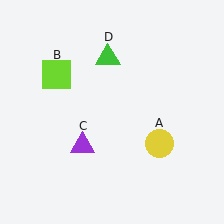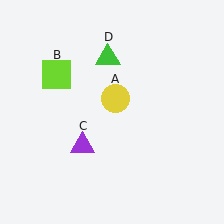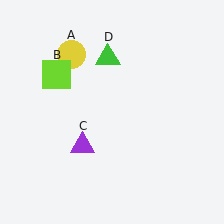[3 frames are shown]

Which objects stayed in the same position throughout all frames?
Lime square (object B) and purple triangle (object C) and green triangle (object D) remained stationary.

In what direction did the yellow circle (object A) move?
The yellow circle (object A) moved up and to the left.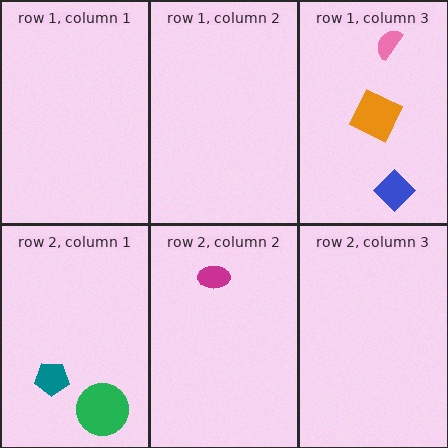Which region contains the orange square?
The row 1, column 3 region.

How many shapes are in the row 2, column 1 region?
2.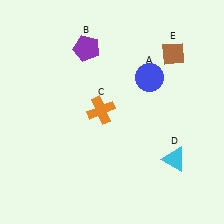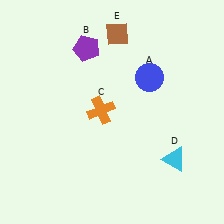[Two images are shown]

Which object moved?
The brown diamond (E) moved left.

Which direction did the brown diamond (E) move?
The brown diamond (E) moved left.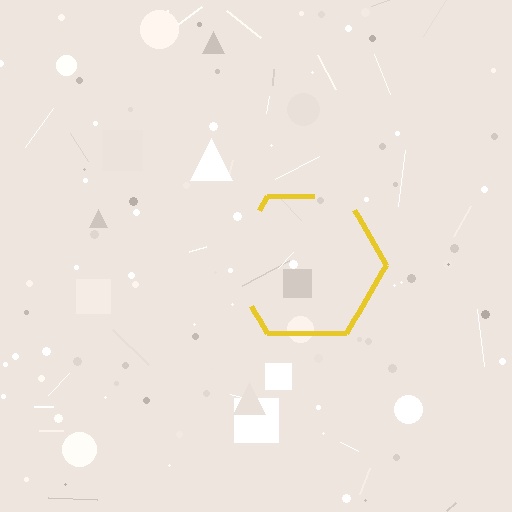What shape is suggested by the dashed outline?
The dashed outline suggests a hexagon.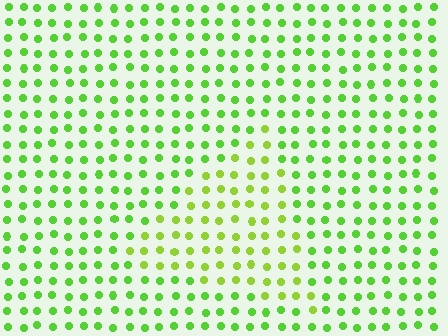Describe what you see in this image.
The image is filled with small lime elements in a uniform arrangement. A triangle-shaped region is visible where the elements are tinted to a slightly different hue, forming a subtle color boundary.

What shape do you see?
I see a triangle.